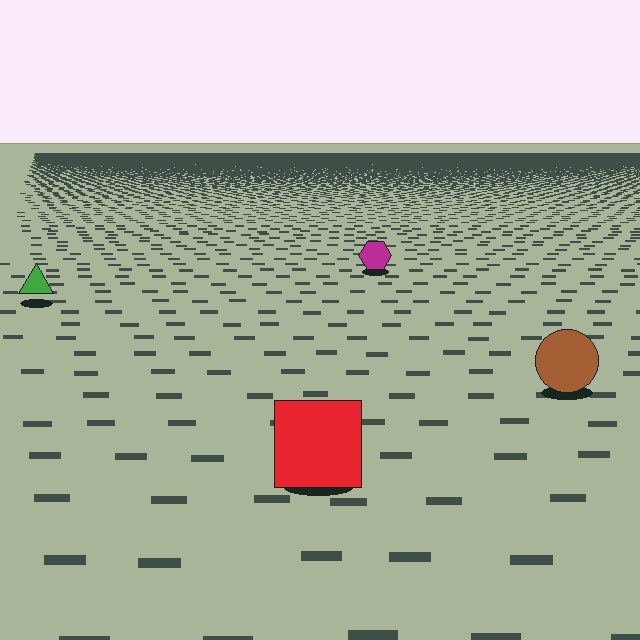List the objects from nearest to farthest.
From nearest to farthest: the red square, the brown circle, the green triangle, the magenta hexagon.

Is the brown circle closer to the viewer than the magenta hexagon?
Yes. The brown circle is closer — you can tell from the texture gradient: the ground texture is coarser near it.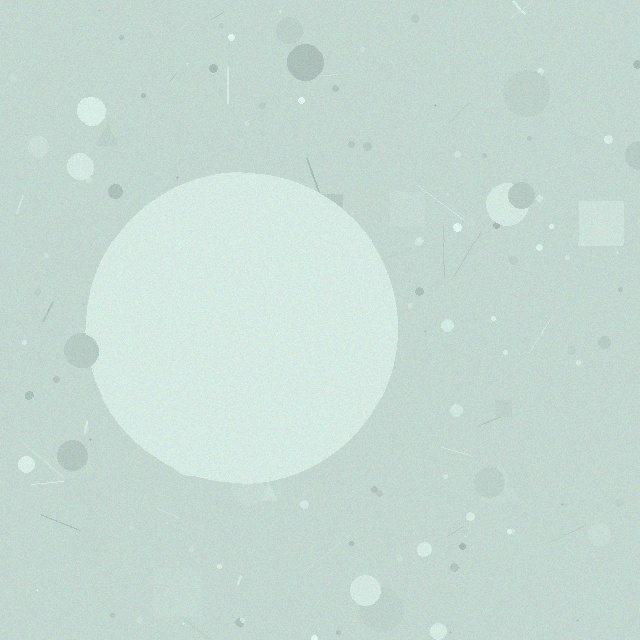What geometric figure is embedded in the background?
A circle is embedded in the background.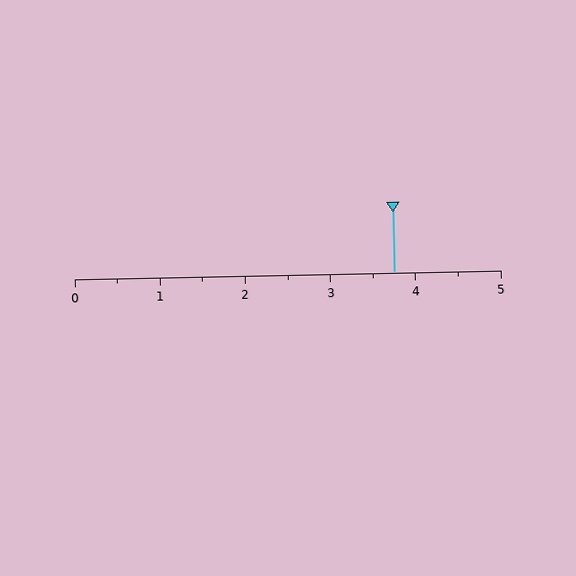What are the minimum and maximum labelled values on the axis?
The axis runs from 0 to 5.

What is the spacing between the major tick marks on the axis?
The major ticks are spaced 1 apart.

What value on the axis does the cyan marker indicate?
The marker indicates approximately 3.8.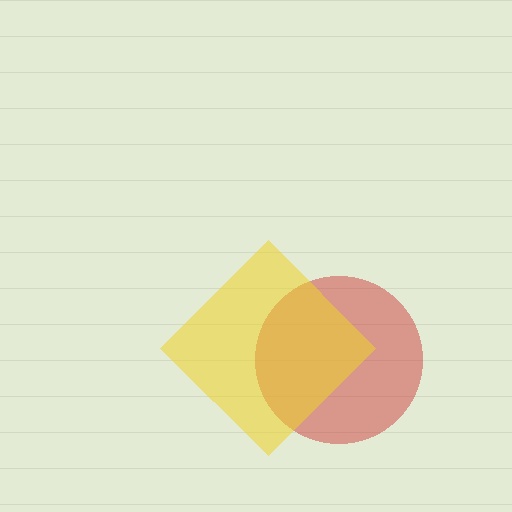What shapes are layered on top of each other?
The layered shapes are: a red circle, a yellow diamond.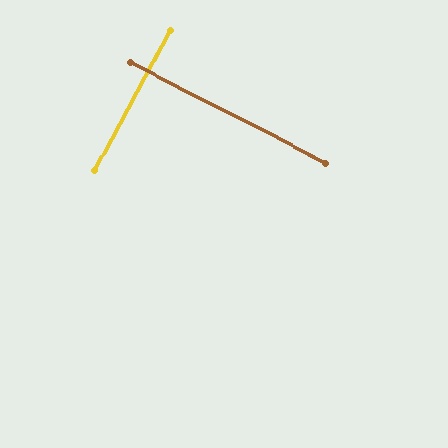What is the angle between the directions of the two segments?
Approximately 89 degrees.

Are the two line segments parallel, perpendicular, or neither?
Perpendicular — they meet at approximately 89°.